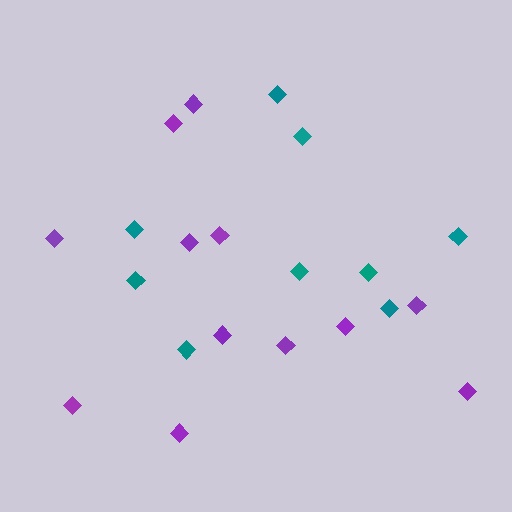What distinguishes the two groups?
There are 2 groups: one group of teal diamonds (9) and one group of purple diamonds (12).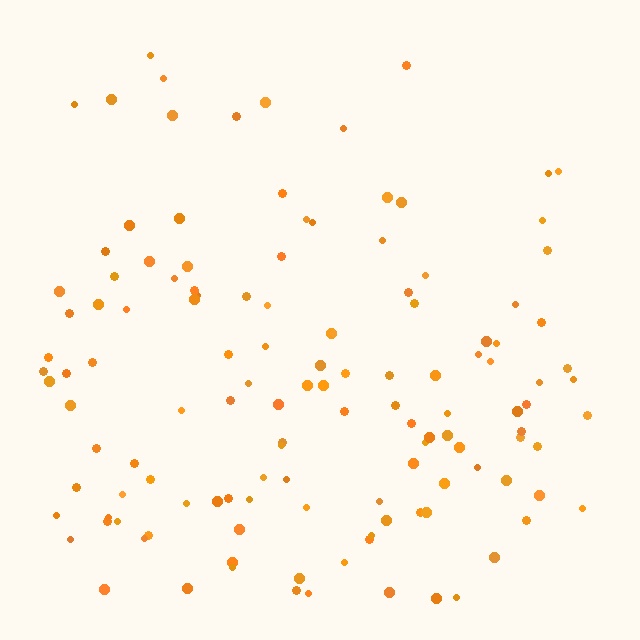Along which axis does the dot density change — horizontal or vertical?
Vertical.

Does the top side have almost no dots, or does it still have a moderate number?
Still a moderate number, just noticeably fewer than the bottom.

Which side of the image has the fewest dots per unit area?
The top.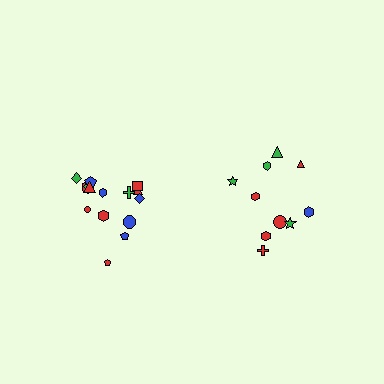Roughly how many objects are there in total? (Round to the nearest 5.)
Roughly 25 objects in total.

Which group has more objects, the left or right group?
The left group.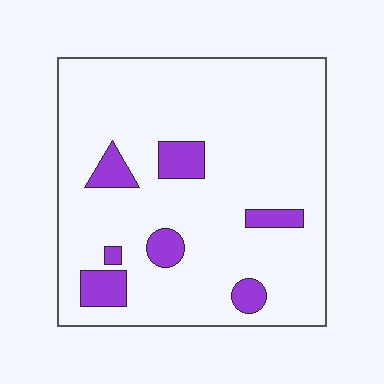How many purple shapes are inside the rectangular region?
7.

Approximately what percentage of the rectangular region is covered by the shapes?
Approximately 10%.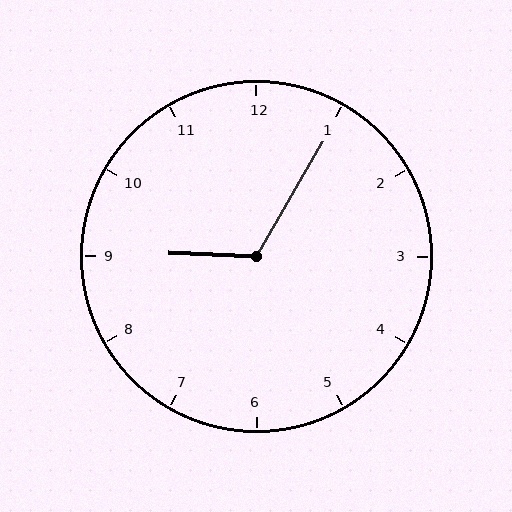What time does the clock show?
9:05.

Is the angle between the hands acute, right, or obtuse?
It is obtuse.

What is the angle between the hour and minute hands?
Approximately 118 degrees.